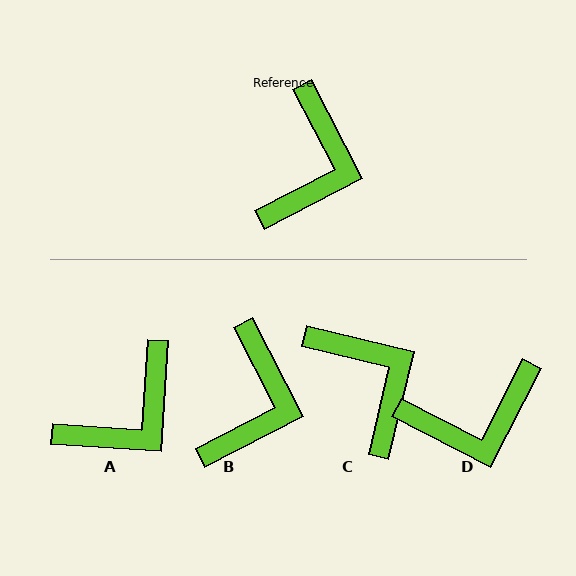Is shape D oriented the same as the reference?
No, it is off by about 55 degrees.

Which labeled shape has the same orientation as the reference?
B.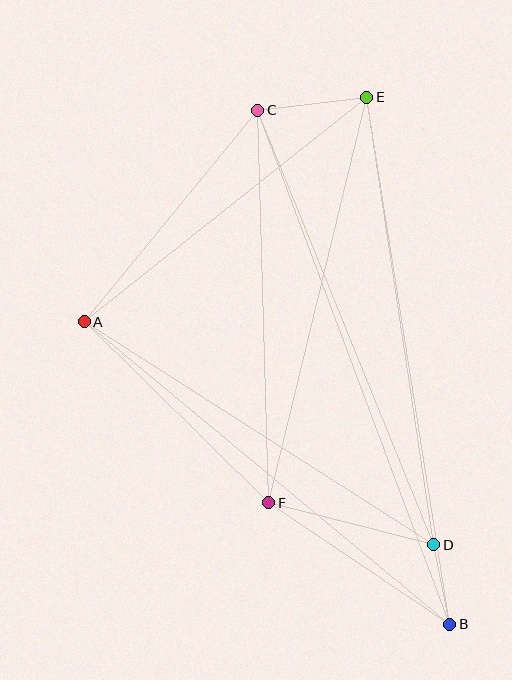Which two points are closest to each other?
Points B and D are closest to each other.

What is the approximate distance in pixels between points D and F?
The distance between D and F is approximately 170 pixels.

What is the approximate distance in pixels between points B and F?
The distance between B and F is approximately 218 pixels.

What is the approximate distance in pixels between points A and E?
The distance between A and E is approximately 361 pixels.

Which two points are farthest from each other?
Points B and C are farthest from each other.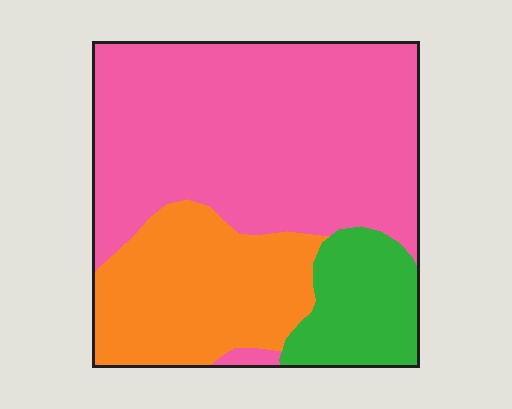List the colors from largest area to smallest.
From largest to smallest: pink, orange, green.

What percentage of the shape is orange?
Orange covers around 25% of the shape.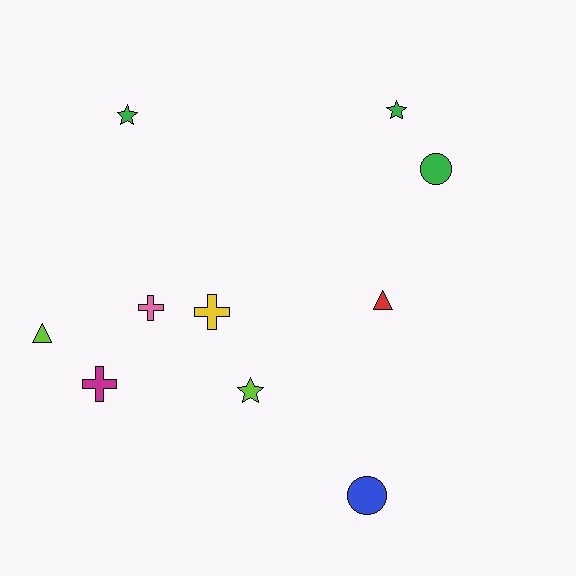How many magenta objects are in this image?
There is 1 magenta object.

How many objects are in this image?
There are 10 objects.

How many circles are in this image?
There are 2 circles.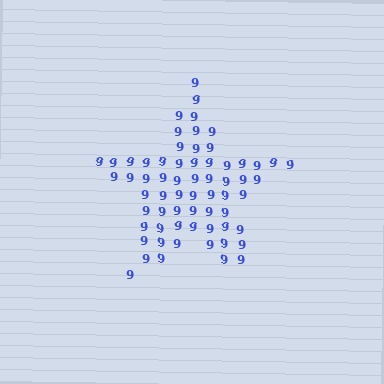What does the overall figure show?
The overall figure shows a star.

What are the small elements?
The small elements are digit 9's.